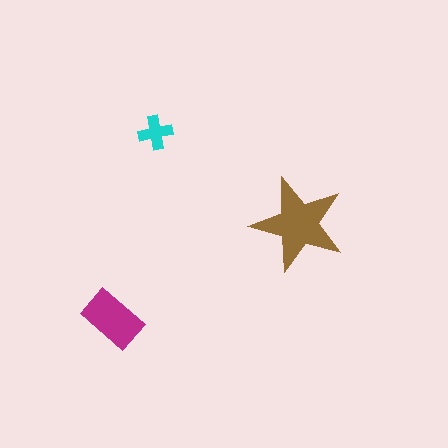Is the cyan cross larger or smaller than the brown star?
Smaller.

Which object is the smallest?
The cyan cross.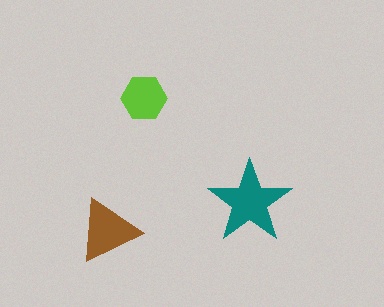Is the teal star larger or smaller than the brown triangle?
Larger.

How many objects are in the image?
There are 3 objects in the image.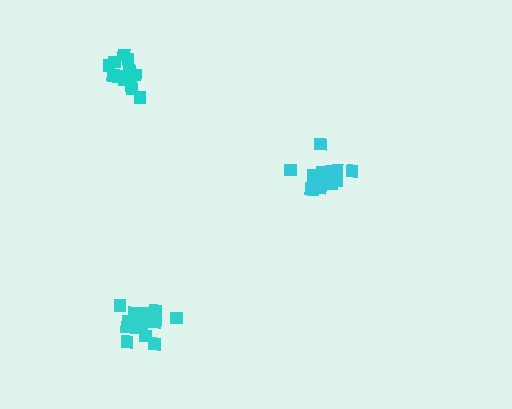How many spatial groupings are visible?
There are 3 spatial groupings.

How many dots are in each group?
Group 1: 13 dots, Group 2: 14 dots, Group 3: 16 dots (43 total).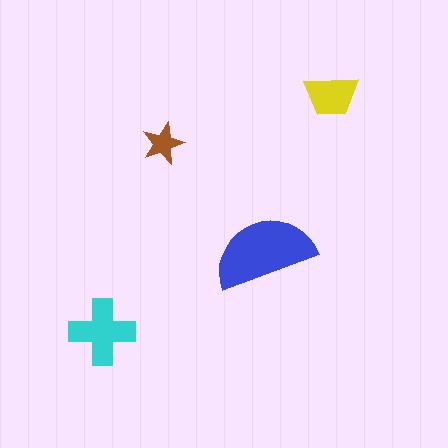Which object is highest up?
The yellow trapezoid is topmost.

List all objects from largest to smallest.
The blue semicircle, the cyan cross, the yellow trapezoid, the brown star.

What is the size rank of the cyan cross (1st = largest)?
2nd.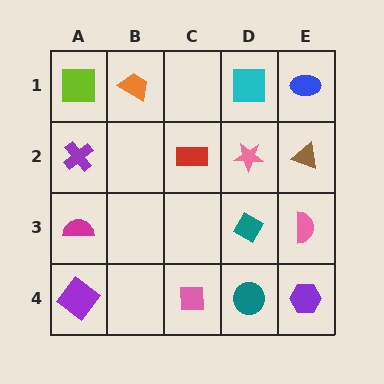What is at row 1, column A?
A lime square.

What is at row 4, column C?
A pink square.